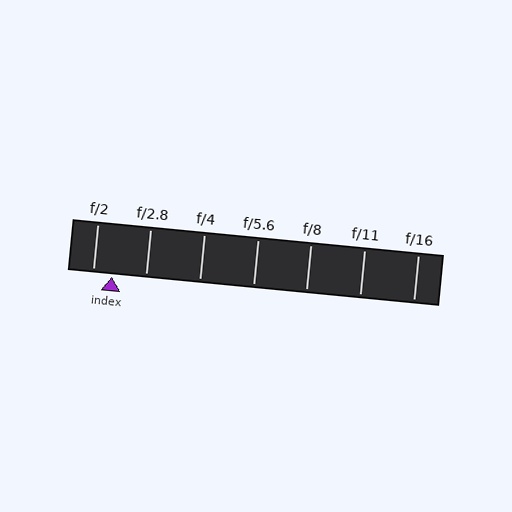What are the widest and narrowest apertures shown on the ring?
The widest aperture shown is f/2 and the narrowest is f/16.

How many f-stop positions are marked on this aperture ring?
There are 7 f-stop positions marked.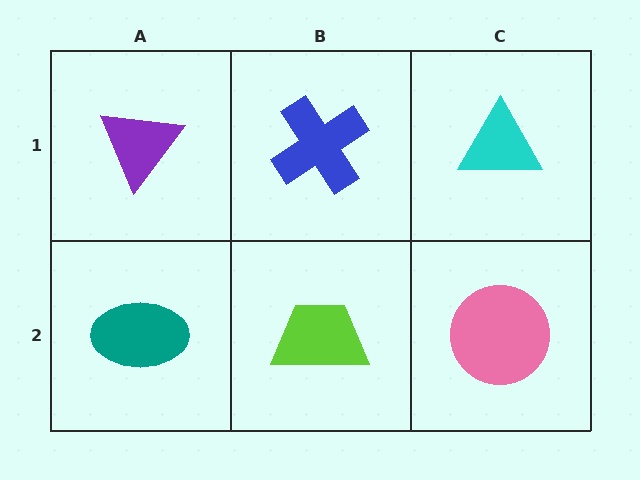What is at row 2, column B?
A lime trapezoid.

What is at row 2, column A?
A teal ellipse.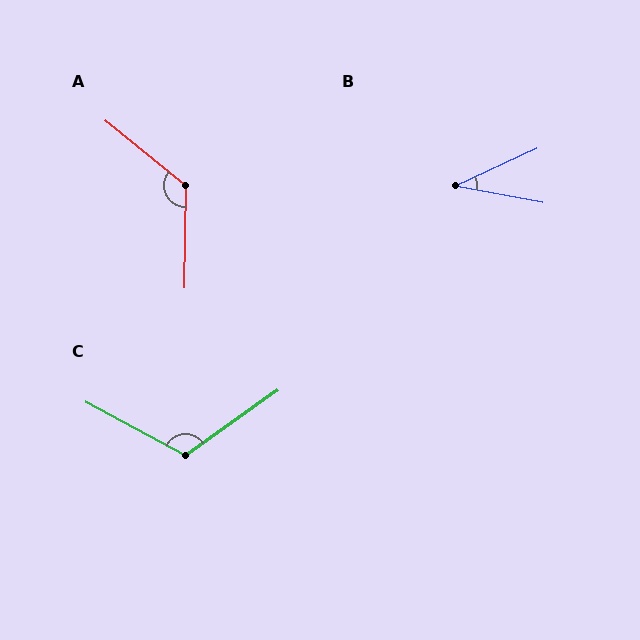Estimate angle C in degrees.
Approximately 116 degrees.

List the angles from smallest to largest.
B (35°), C (116°), A (129°).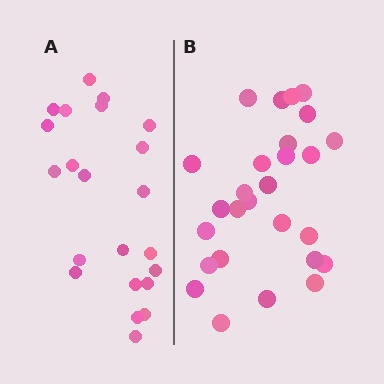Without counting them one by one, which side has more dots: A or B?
Region B (the right region) has more dots.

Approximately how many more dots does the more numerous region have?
Region B has about 5 more dots than region A.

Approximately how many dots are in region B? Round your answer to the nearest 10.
About 30 dots. (The exact count is 27, which rounds to 30.)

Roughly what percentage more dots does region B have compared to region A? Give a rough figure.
About 25% more.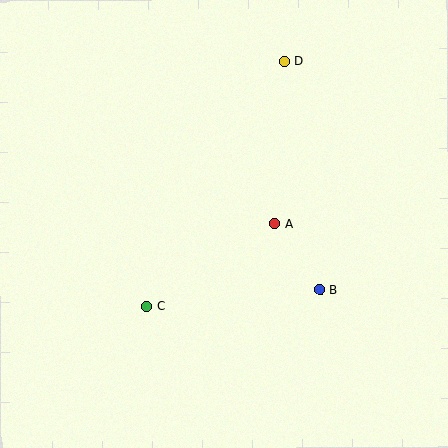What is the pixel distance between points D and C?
The distance between D and C is 281 pixels.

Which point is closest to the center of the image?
Point A at (275, 224) is closest to the center.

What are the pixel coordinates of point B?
Point B is at (320, 290).